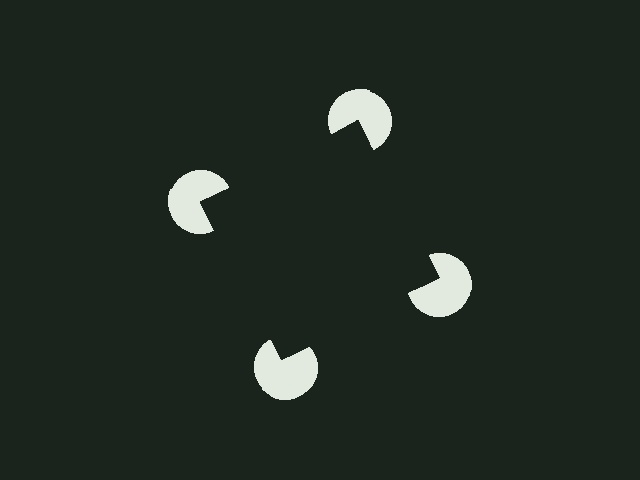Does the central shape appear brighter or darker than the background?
It typically appears slightly darker than the background, even though no actual brightness change is drawn.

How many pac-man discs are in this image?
There are 4 — one at each vertex of the illusory square.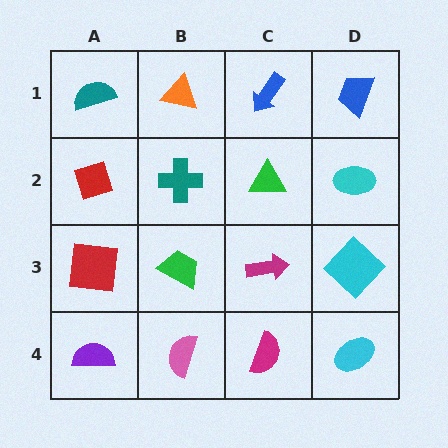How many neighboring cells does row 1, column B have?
3.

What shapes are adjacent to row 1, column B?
A teal cross (row 2, column B), a teal semicircle (row 1, column A), a blue arrow (row 1, column C).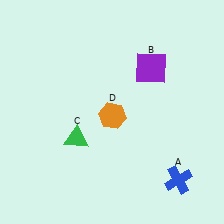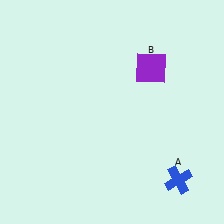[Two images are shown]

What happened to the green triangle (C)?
The green triangle (C) was removed in Image 2. It was in the bottom-left area of Image 1.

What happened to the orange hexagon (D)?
The orange hexagon (D) was removed in Image 2. It was in the bottom-right area of Image 1.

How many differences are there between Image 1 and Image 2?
There are 2 differences between the two images.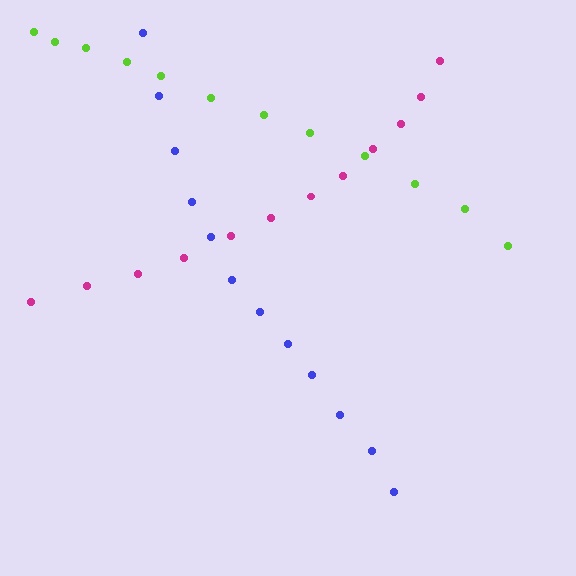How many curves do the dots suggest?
There are 3 distinct paths.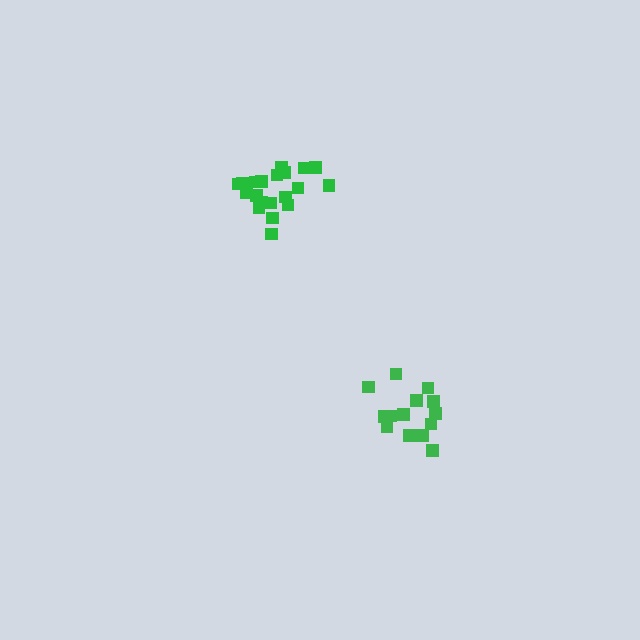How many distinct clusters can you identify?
There are 2 distinct clusters.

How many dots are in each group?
Group 1: 14 dots, Group 2: 20 dots (34 total).